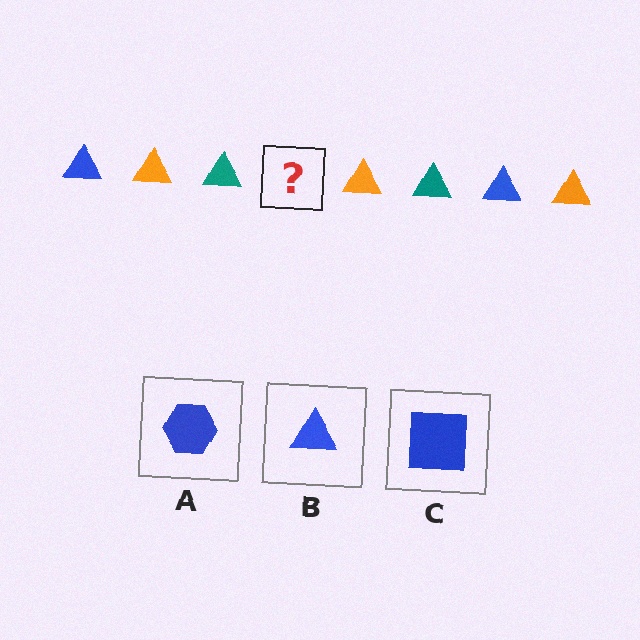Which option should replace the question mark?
Option B.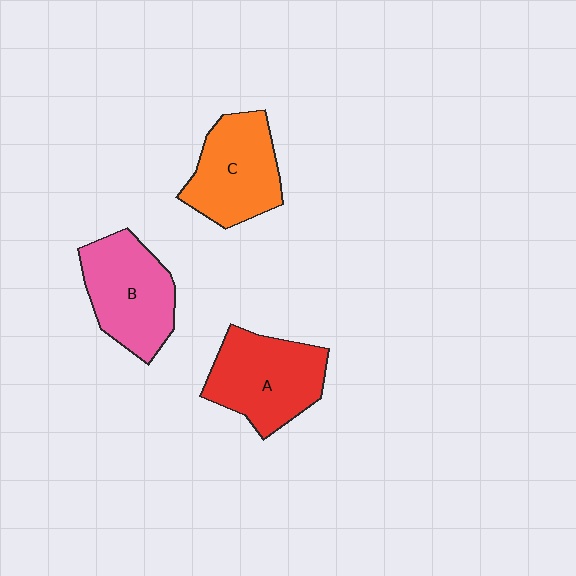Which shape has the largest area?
Shape A (red).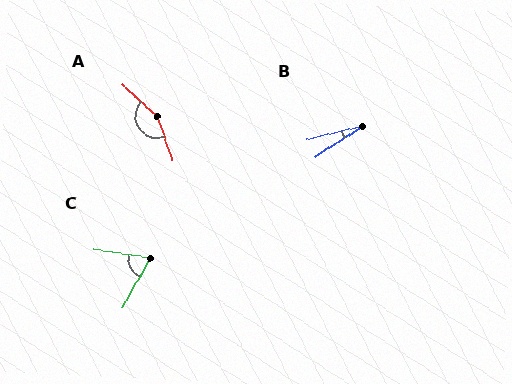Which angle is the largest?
A, at approximately 151 degrees.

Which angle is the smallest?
B, at approximately 20 degrees.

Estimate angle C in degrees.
Approximately 68 degrees.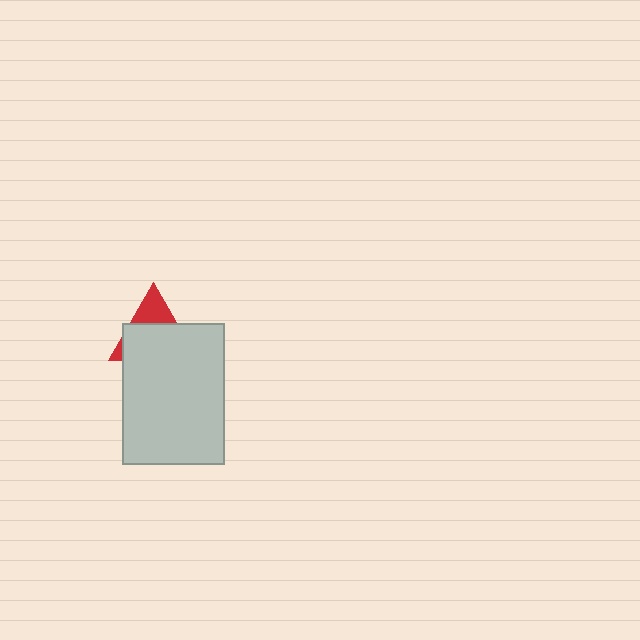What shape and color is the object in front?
The object in front is a light gray rectangle.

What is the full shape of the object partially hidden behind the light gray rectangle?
The partially hidden object is a red triangle.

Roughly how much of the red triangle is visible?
A small part of it is visible (roughly 32%).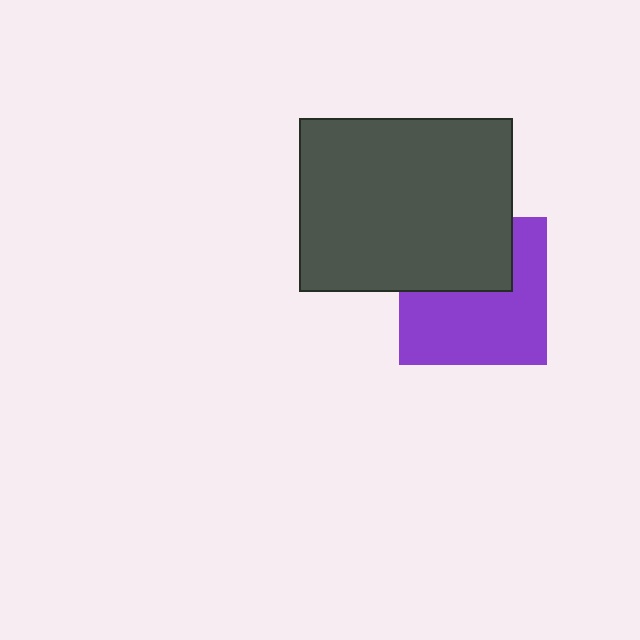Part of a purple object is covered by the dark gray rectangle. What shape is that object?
It is a square.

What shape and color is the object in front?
The object in front is a dark gray rectangle.